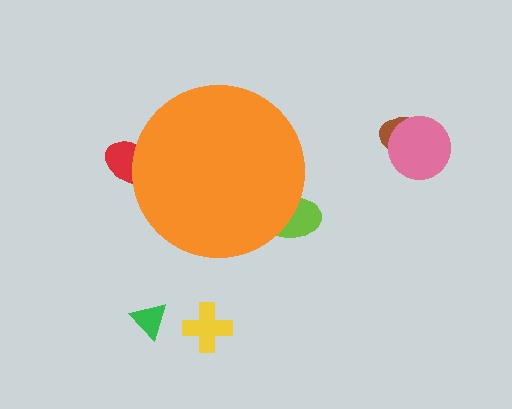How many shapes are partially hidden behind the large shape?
2 shapes are partially hidden.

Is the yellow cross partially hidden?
No, the yellow cross is fully visible.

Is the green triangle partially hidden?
No, the green triangle is fully visible.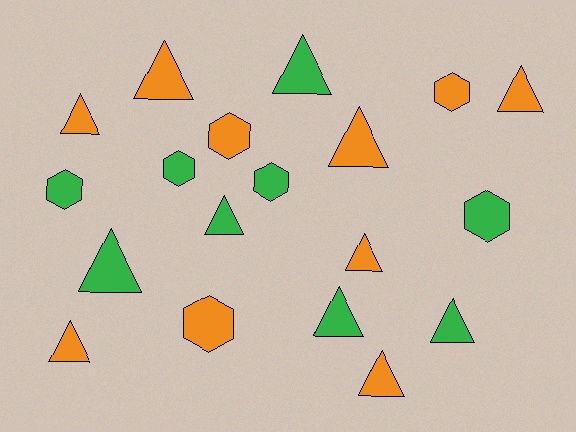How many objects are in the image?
There are 19 objects.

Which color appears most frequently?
Orange, with 10 objects.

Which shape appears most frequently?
Triangle, with 12 objects.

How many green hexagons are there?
There are 4 green hexagons.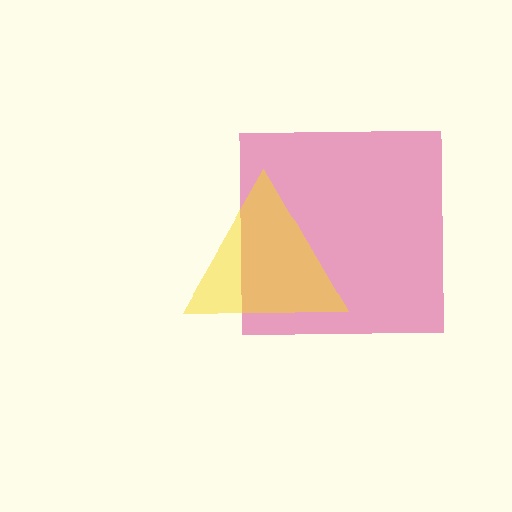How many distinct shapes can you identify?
There are 2 distinct shapes: a pink square, a yellow triangle.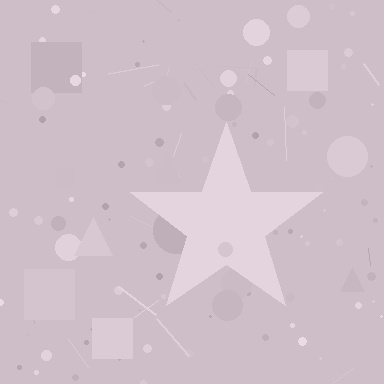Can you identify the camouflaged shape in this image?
The camouflaged shape is a star.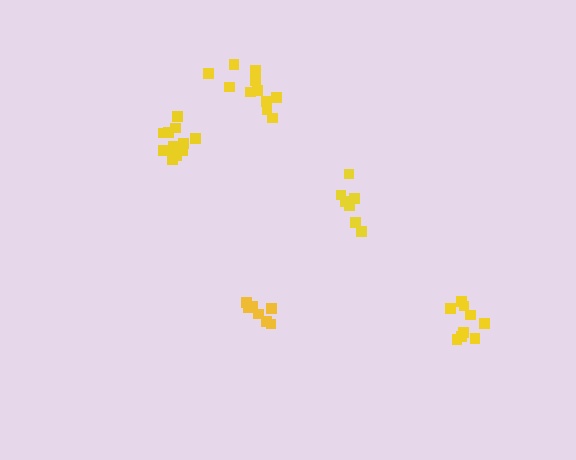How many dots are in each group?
Group 1: 7 dots, Group 2: 9 dots, Group 3: 12 dots, Group 4: 11 dots, Group 5: 7 dots (46 total).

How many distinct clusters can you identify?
There are 5 distinct clusters.